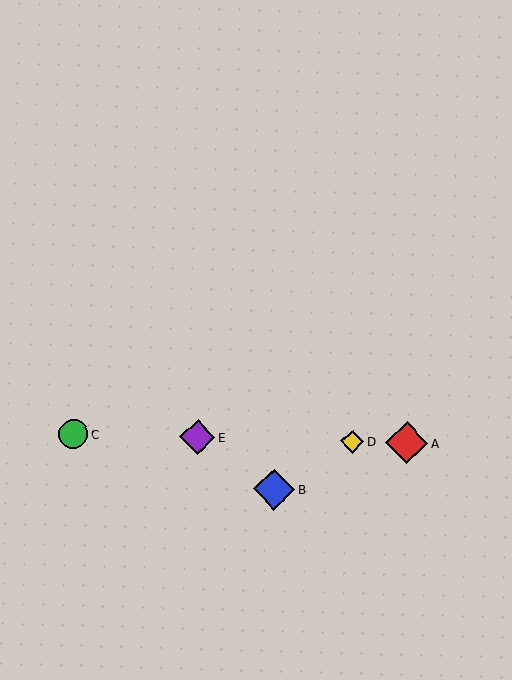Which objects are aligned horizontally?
Objects A, C, D, E are aligned horizontally.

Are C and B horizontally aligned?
No, C is at y≈434 and B is at y≈489.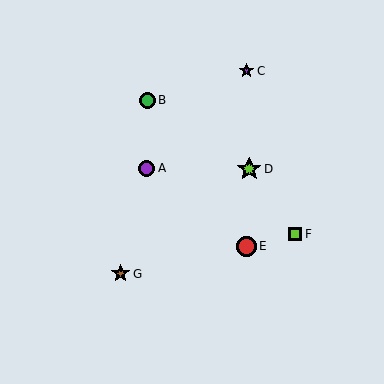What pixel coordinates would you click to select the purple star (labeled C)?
Click at (247, 71) to select the purple star C.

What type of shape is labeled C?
Shape C is a purple star.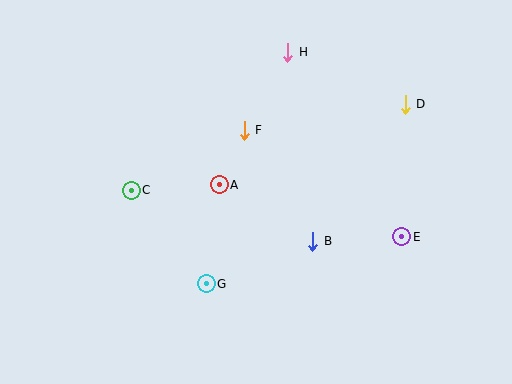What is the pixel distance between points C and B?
The distance between C and B is 188 pixels.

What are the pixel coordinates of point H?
Point H is at (288, 52).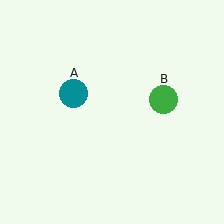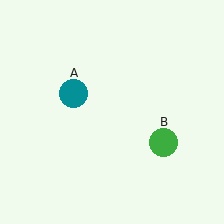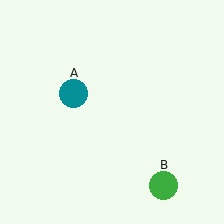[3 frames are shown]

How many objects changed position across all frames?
1 object changed position: green circle (object B).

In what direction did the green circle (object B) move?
The green circle (object B) moved down.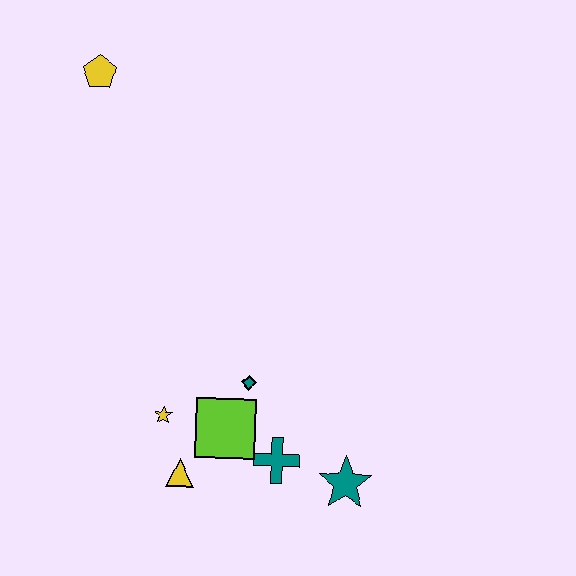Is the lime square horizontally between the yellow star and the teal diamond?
Yes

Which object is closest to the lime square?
The teal diamond is closest to the lime square.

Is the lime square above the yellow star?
No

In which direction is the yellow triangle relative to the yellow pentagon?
The yellow triangle is below the yellow pentagon.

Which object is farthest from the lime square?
The yellow pentagon is farthest from the lime square.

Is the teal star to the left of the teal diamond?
No